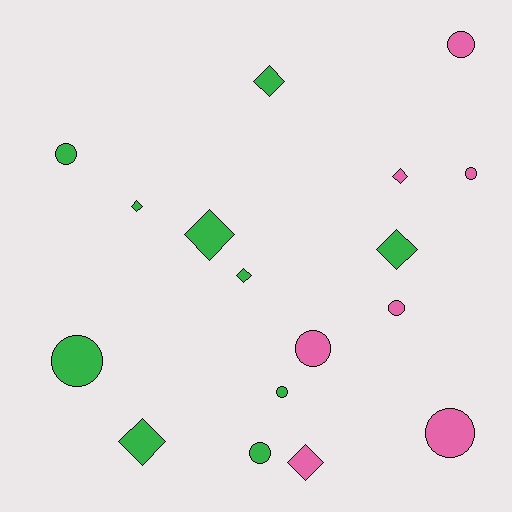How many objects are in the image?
There are 17 objects.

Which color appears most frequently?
Green, with 10 objects.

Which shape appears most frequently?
Circle, with 9 objects.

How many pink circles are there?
There are 5 pink circles.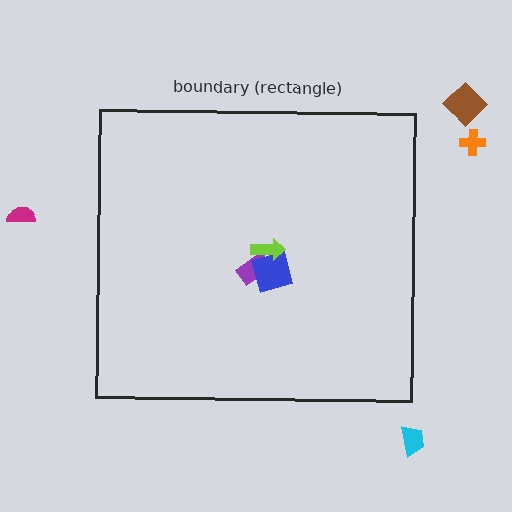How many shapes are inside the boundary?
3 inside, 4 outside.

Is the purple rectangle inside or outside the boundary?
Inside.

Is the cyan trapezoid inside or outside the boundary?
Outside.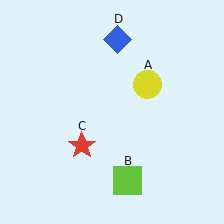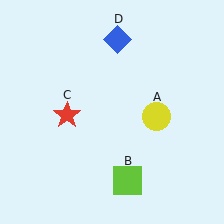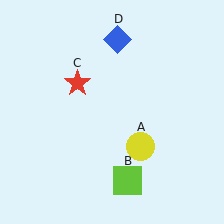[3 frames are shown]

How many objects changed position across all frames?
2 objects changed position: yellow circle (object A), red star (object C).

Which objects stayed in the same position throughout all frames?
Lime square (object B) and blue diamond (object D) remained stationary.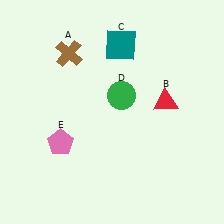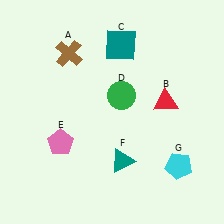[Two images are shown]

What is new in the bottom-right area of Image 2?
A teal triangle (F) was added in the bottom-right area of Image 2.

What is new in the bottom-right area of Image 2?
A cyan pentagon (G) was added in the bottom-right area of Image 2.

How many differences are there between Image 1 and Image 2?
There are 2 differences between the two images.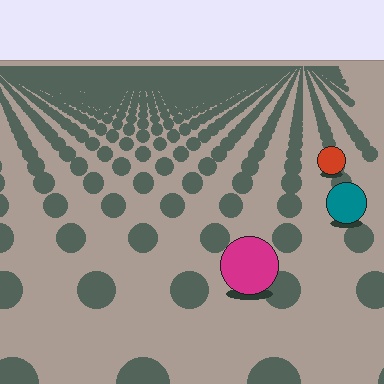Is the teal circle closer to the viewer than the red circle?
Yes. The teal circle is closer — you can tell from the texture gradient: the ground texture is coarser near it.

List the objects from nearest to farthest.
From nearest to farthest: the magenta circle, the teal circle, the red circle.